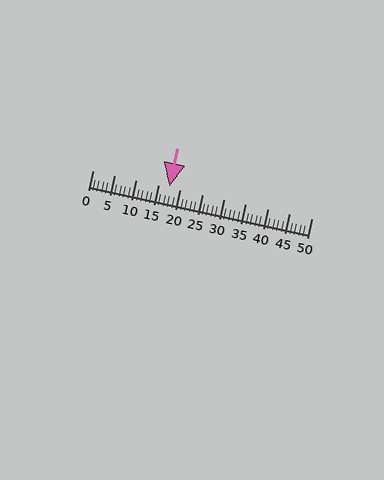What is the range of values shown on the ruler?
The ruler shows values from 0 to 50.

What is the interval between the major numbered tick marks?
The major tick marks are spaced 5 units apart.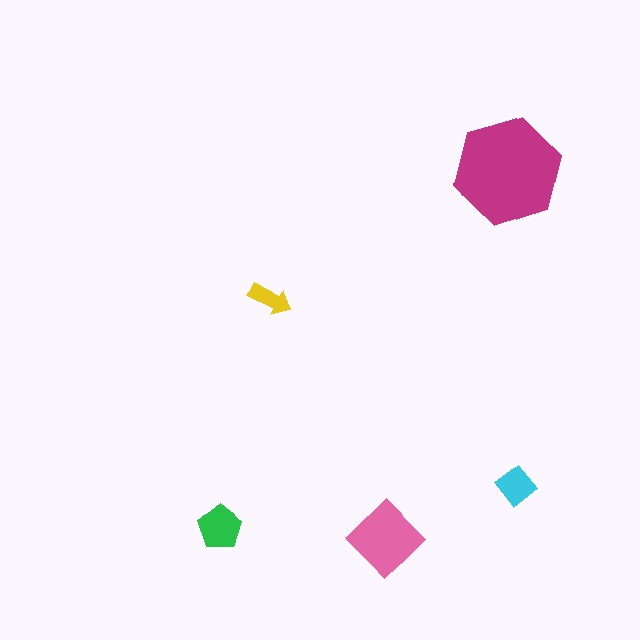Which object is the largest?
The magenta hexagon.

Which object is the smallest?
The yellow arrow.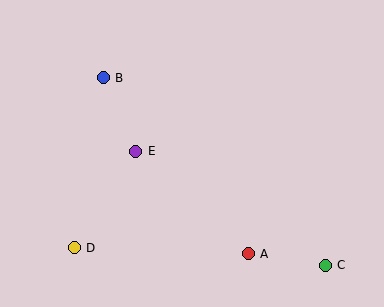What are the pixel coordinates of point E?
Point E is at (136, 151).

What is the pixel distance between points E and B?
The distance between E and B is 80 pixels.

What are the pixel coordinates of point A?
Point A is at (248, 254).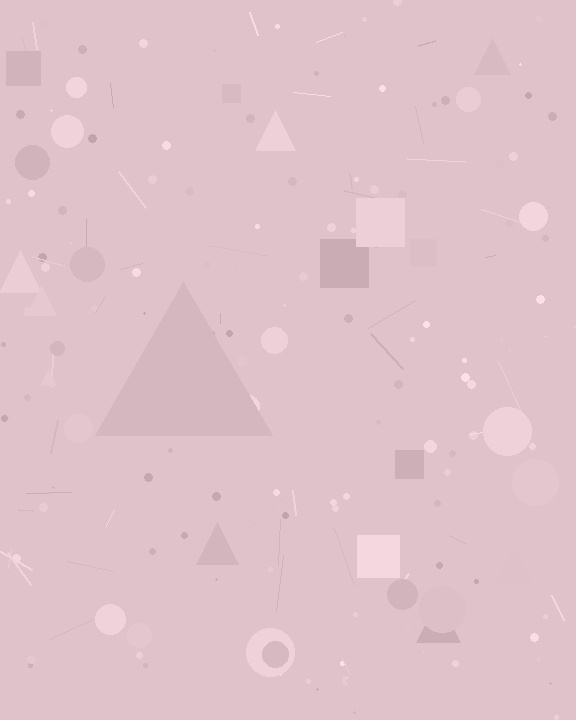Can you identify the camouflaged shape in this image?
The camouflaged shape is a triangle.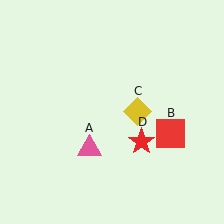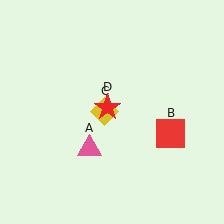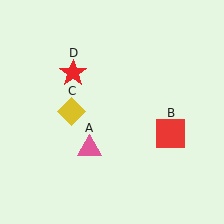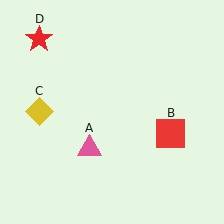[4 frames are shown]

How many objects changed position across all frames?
2 objects changed position: yellow diamond (object C), red star (object D).